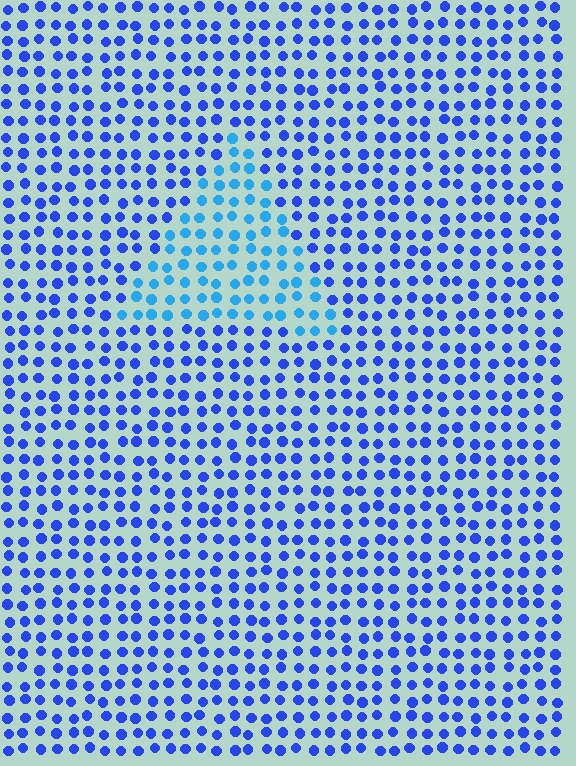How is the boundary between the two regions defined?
The boundary is defined purely by a slight shift in hue (about 30 degrees). Spacing, size, and orientation are identical on both sides.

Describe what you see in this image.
The image is filled with small blue elements in a uniform arrangement. A triangle-shaped region is visible where the elements are tinted to a slightly different hue, forming a subtle color boundary.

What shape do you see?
I see a triangle.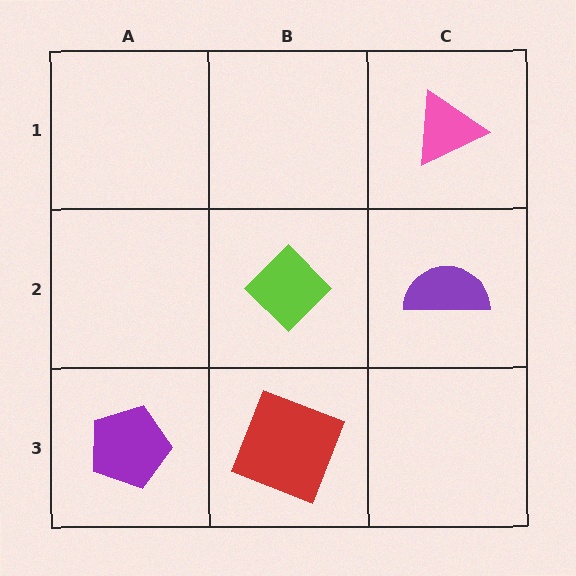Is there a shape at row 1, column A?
No, that cell is empty.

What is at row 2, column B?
A lime diamond.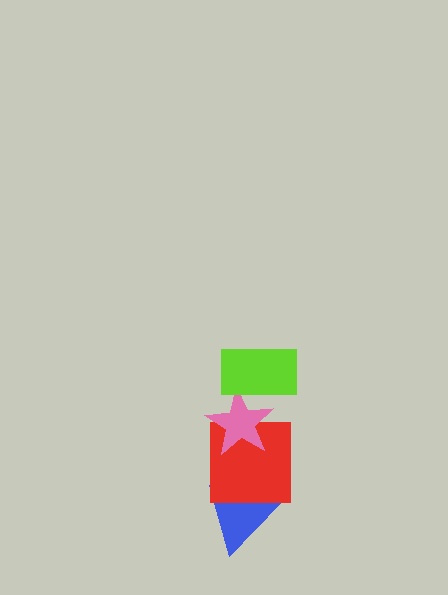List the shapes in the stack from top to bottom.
From top to bottom: the lime rectangle, the pink star, the red square, the blue triangle.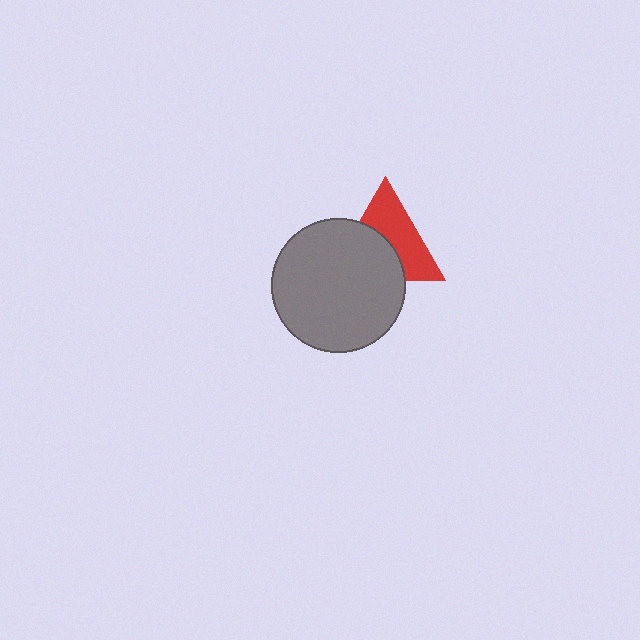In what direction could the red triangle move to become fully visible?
The red triangle could move up. That would shift it out from behind the gray circle entirely.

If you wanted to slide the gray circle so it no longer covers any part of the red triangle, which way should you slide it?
Slide it down — that is the most direct way to separate the two shapes.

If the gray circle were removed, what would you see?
You would see the complete red triangle.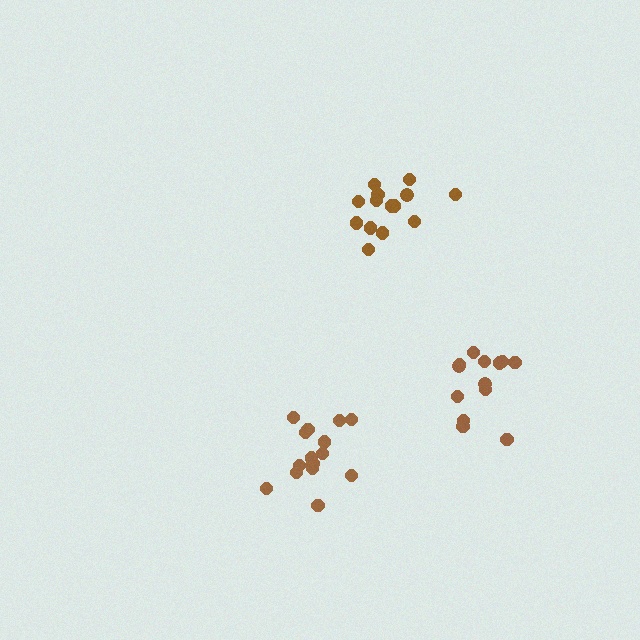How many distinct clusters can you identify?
There are 3 distinct clusters.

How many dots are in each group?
Group 1: 15 dots, Group 2: 13 dots, Group 3: 15 dots (43 total).